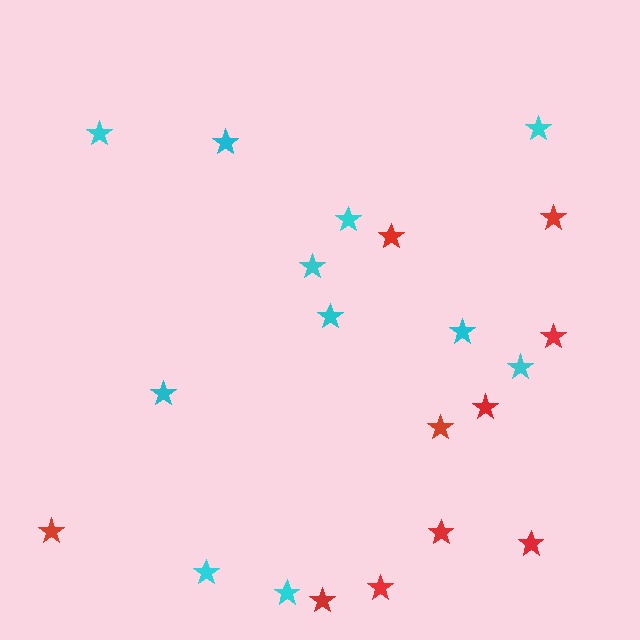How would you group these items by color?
There are 2 groups: one group of red stars (10) and one group of cyan stars (11).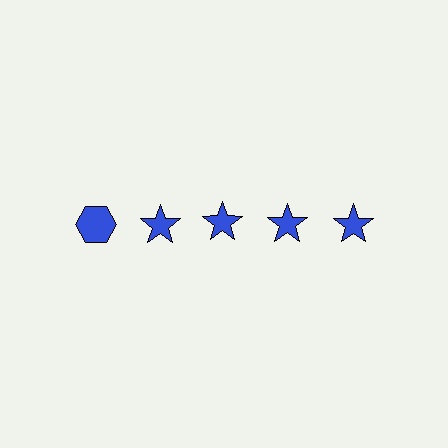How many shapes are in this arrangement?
There are 5 shapes arranged in a grid pattern.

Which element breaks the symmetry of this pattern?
The blue hexagon in the top row, leftmost column breaks the symmetry. All other shapes are blue stars.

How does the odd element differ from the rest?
It has a different shape: hexagon instead of star.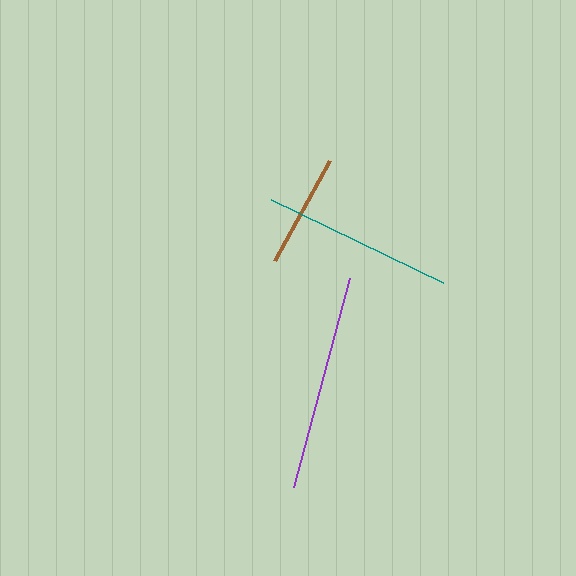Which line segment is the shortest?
The brown line is the shortest at approximately 114 pixels.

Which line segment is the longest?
The purple line is the longest at approximately 217 pixels.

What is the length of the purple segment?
The purple segment is approximately 217 pixels long.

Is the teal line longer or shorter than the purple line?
The purple line is longer than the teal line.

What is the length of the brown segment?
The brown segment is approximately 114 pixels long.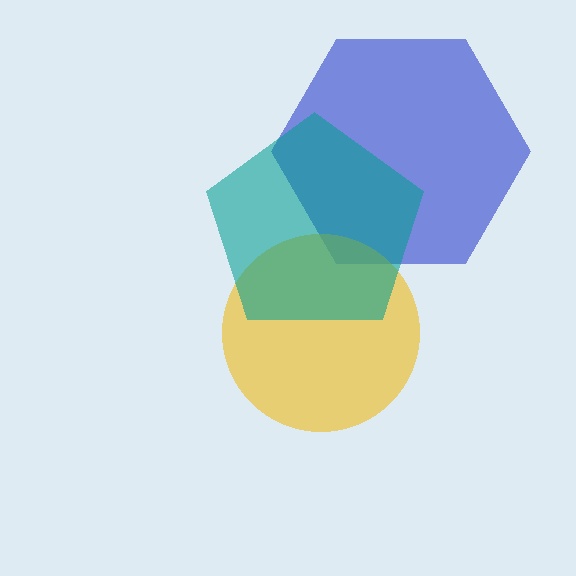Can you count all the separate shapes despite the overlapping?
Yes, there are 3 separate shapes.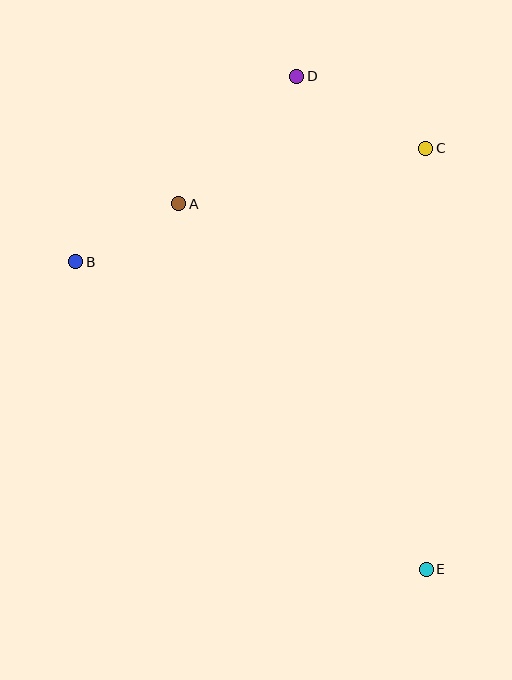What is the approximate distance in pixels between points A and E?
The distance between A and E is approximately 442 pixels.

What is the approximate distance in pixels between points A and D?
The distance between A and D is approximately 174 pixels.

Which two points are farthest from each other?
Points D and E are farthest from each other.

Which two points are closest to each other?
Points A and B are closest to each other.